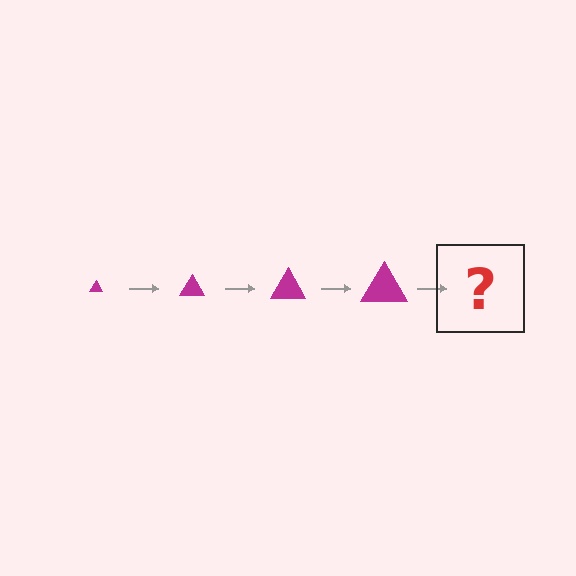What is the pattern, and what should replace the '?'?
The pattern is that the triangle gets progressively larger each step. The '?' should be a magenta triangle, larger than the previous one.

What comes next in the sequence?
The next element should be a magenta triangle, larger than the previous one.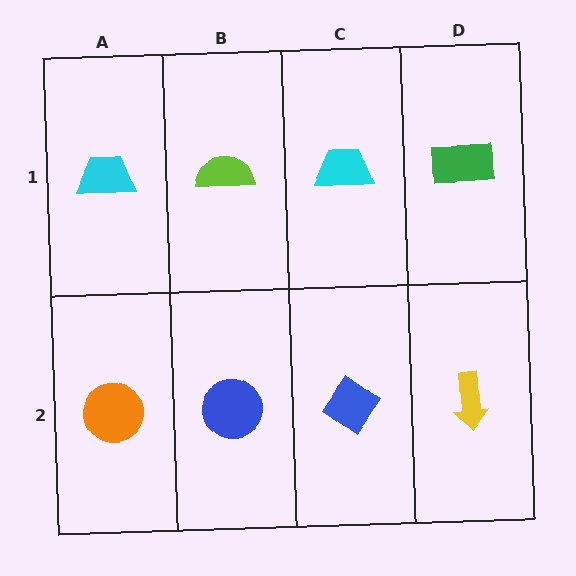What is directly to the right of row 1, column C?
A green rectangle.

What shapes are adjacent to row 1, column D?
A yellow arrow (row 2, column D), a cyan trapezoid (row 1, column C).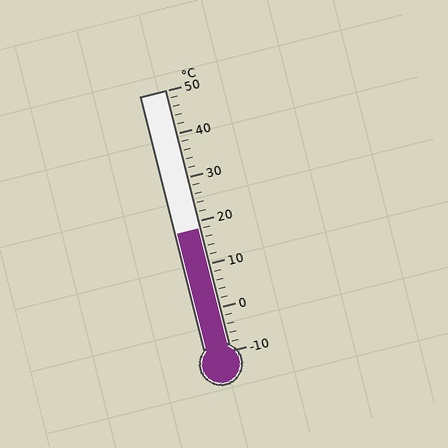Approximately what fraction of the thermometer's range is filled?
The thermometer is filled to approximately 45% of its range.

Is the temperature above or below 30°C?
The temperature is below 30°C.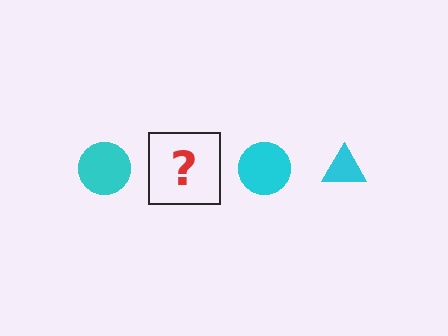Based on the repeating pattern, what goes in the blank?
The blank should be a cyan triangle.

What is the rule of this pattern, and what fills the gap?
The rule is that the pattern cycles through circle, triangle shapes in cyan. The gap should be filled with a cyan triangle.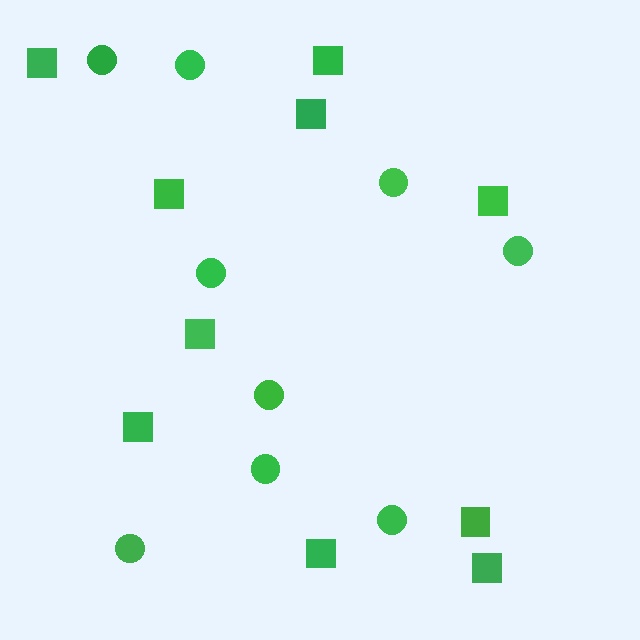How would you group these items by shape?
There are 2 groups: one group of circles (9) and one group of squares (10).